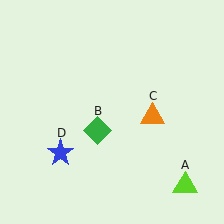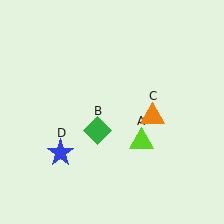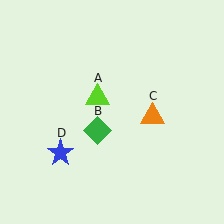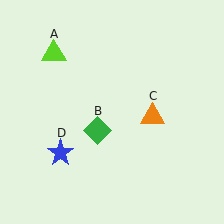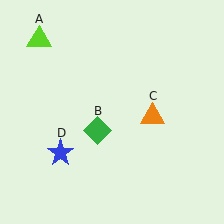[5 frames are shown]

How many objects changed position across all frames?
1 object changed position: lime triangle (object A).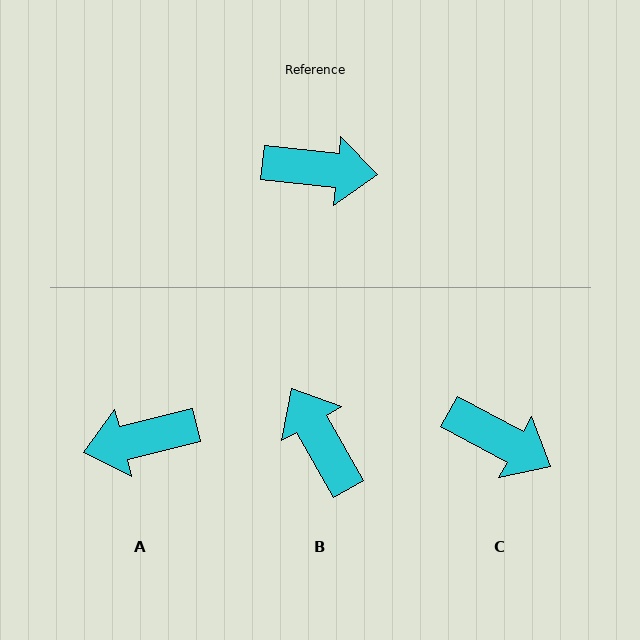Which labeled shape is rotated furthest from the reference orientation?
A, about 160 degrees away.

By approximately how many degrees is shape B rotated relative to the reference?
Approximately 126 degrees counter-clockwise.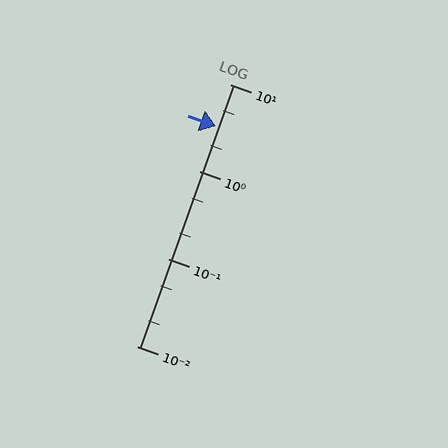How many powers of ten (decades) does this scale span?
The scale spans 3 decades, from 0.01 to 10.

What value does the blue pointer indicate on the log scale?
The pointer indicates approximately 3.3.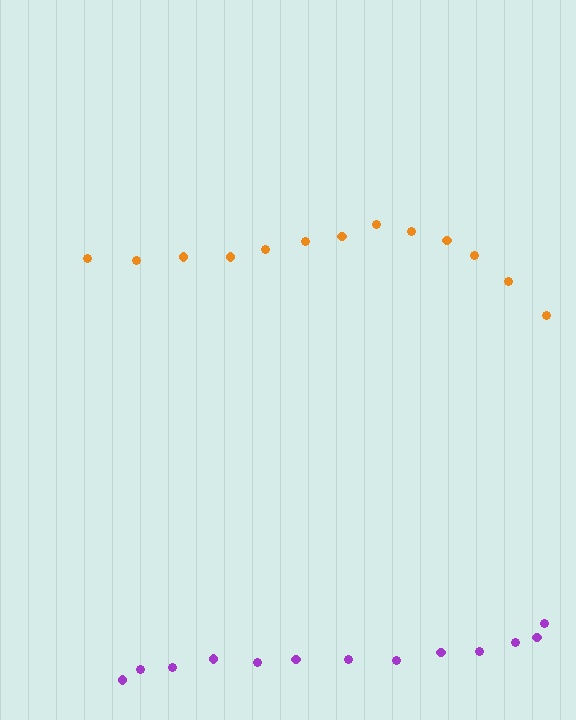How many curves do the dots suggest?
There are 2 distinct paths.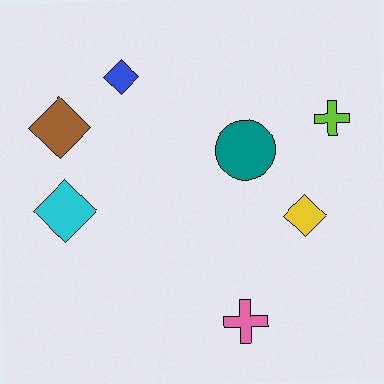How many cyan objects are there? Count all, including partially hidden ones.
There is 1 cyan object.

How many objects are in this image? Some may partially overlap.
There are 7 objects.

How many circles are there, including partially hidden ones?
There is 1 circle.